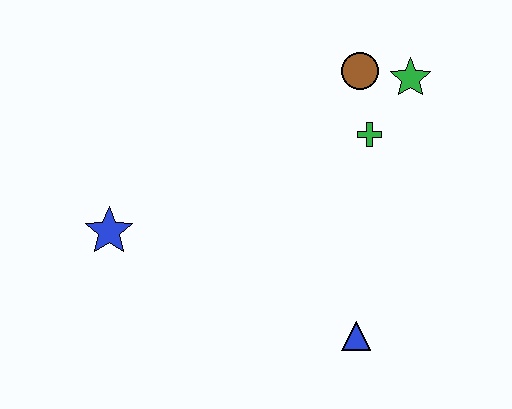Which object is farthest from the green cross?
The blue star is farthest from the green cross.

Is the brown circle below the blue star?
No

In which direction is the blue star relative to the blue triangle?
The blue star is to the left of the blue triangle.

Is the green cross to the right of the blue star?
Yes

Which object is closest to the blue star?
The blue triangle is closest to the blue star.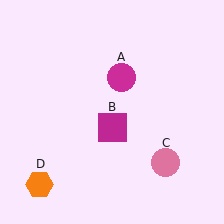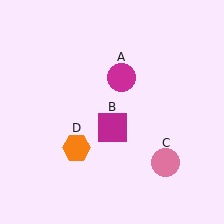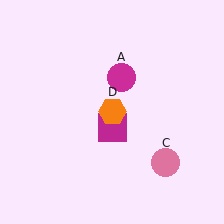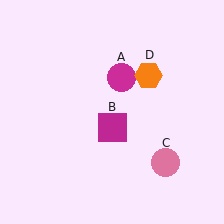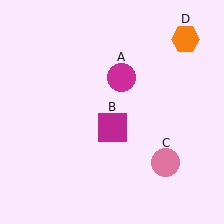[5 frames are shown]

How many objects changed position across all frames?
1 object changed position: orange hexagon (object D).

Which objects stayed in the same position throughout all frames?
Magenta circle (object A) and magenta square (object B) and pink circle (object C) remained stationary.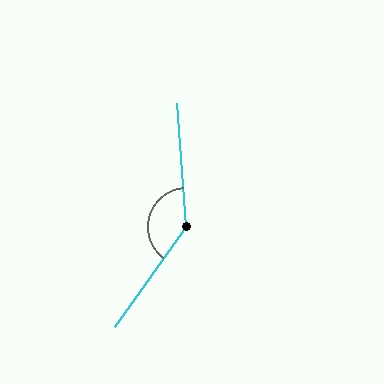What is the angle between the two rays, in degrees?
Approximately 140 degrees.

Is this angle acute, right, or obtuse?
It is obtuse.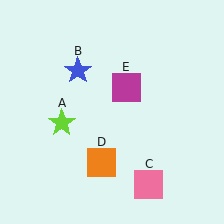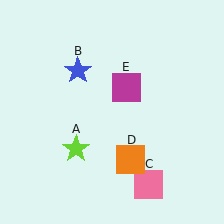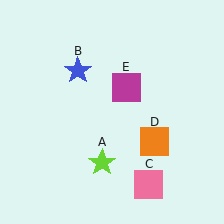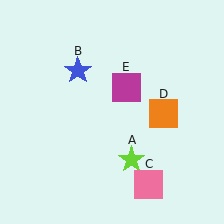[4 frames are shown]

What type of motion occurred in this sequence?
The lime star (object A), orange square (object D) rotated counterclockwise around the center of the scene.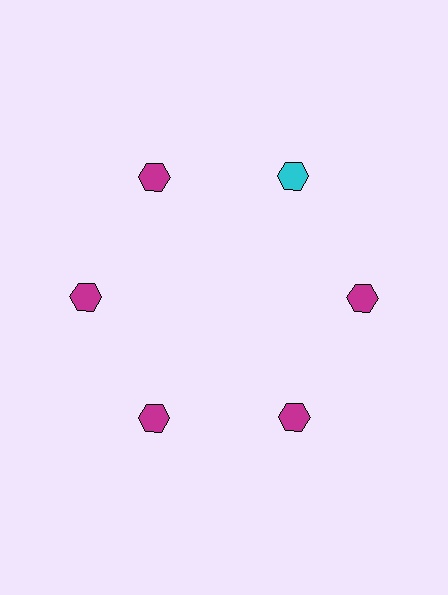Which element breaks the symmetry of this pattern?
The cyan hexagon at roughly the 1 o'clock position breaks the symmetry. All other shapes are magenta hexagons.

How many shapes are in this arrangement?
There are 6 shapes arranged in a ring pattern.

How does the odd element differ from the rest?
It has a different color: cyan instead of magenta.